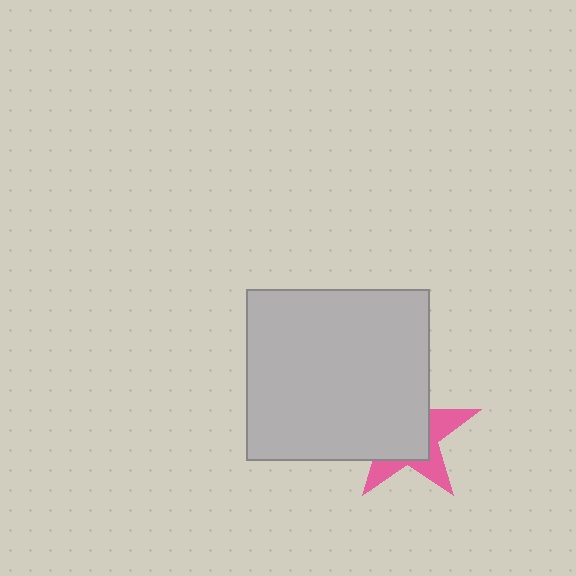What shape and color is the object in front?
The object in front is a light gray rectangle.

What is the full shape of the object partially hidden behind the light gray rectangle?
The partially hidden object is a pink star.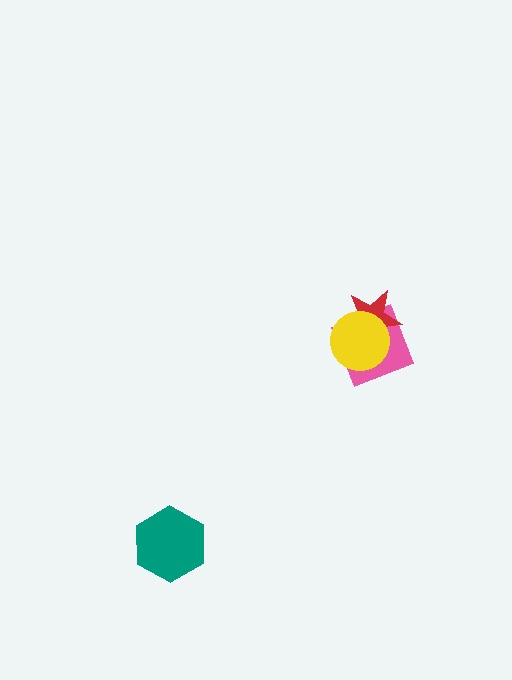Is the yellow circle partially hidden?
No, no other shape covers it.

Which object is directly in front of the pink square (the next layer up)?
The red star is directly in front of the pink square.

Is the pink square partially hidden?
Yes, it is partially covered by another shape.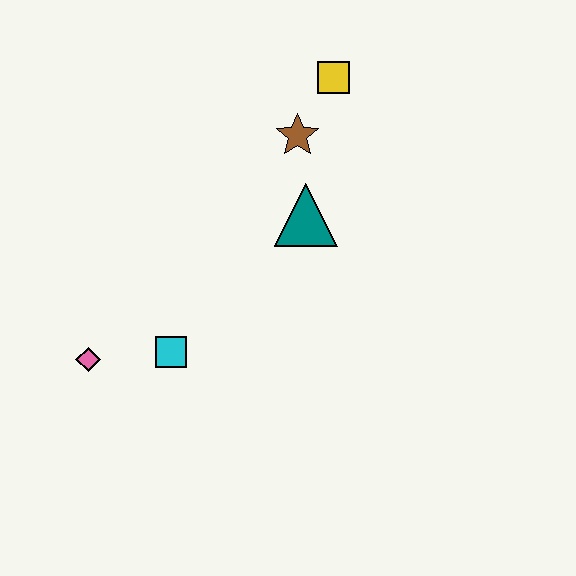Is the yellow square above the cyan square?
Yes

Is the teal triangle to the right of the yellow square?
No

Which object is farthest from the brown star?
The pink diamond is farthest from the brown star.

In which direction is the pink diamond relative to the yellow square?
The pink diamond is below the yellow square.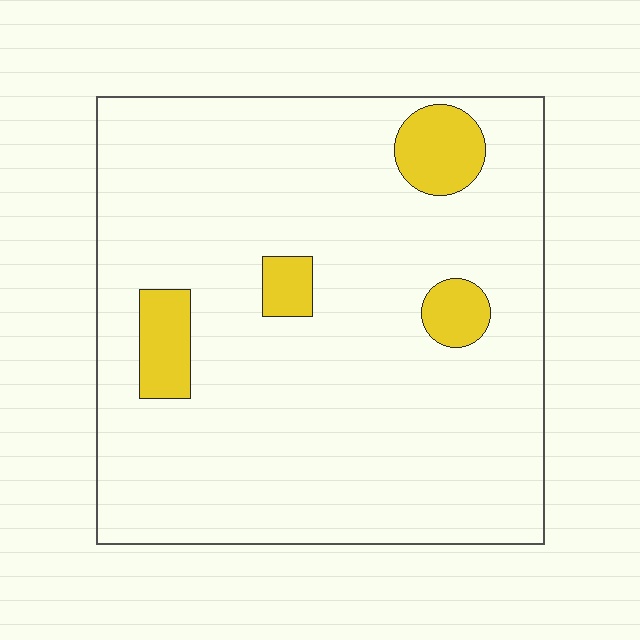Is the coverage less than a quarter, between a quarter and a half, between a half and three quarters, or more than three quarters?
Less than a quarter.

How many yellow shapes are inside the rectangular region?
4.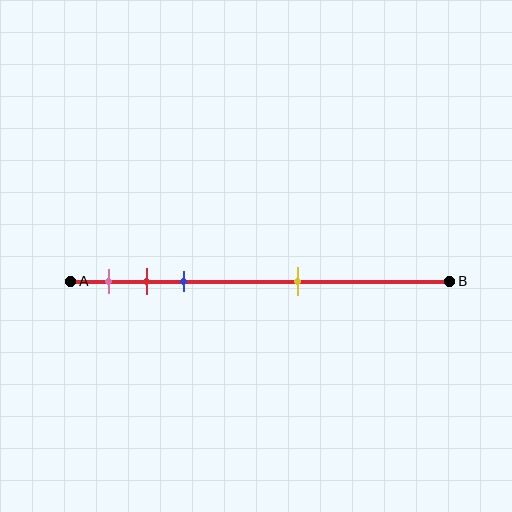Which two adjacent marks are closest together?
The red and blue marks are the closest adjacent pair.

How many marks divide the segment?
There are 4 marks dividing the segment.